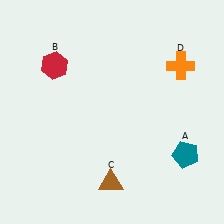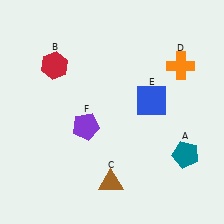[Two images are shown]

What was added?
A blue square (E), a purple pentagon (F) were added in Image 2.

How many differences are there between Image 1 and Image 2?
There are 2 differences between the two images.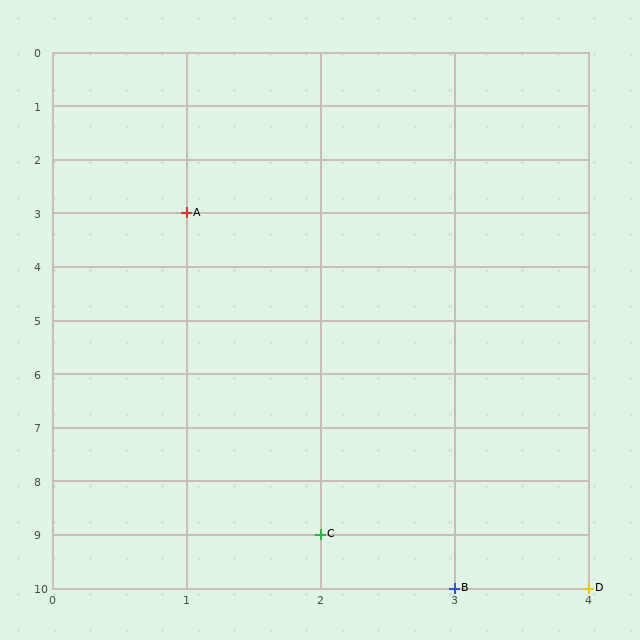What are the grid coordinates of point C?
Point C is at grid coordinates (2, 9).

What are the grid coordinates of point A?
Point A is at grid coordinates (1, 3).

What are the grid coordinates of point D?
Point D is at grid coordinates (4, 10).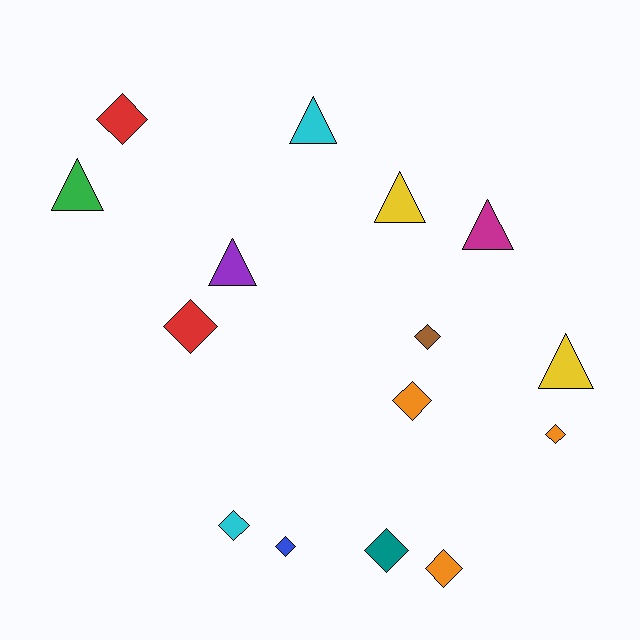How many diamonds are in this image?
There are 9 diamonds.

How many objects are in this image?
There are 15 objects.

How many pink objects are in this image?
There are no pink objects.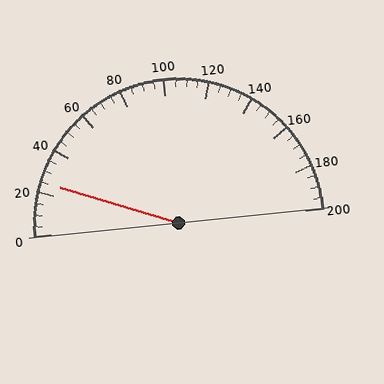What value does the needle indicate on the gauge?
The needle indicates approximately 25.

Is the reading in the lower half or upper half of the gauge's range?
The reading is in the lower half of the range (0 to 200).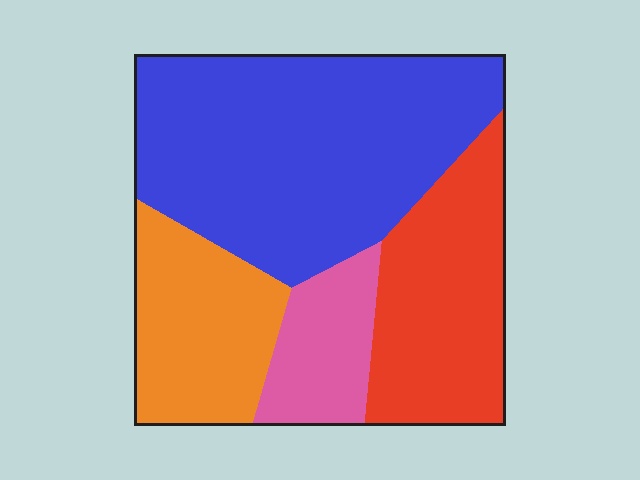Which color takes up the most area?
Blue, at roughly 45%.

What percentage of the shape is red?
Red covers roughly 25% of the shape.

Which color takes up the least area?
Pink, at roughly 10%.